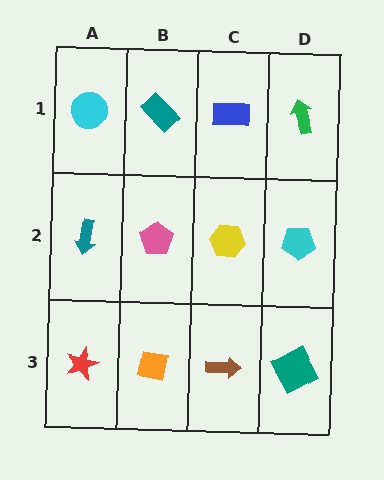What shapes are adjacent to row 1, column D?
A cyan pentagon (row 2, column D), a blue rectangle (row 1, column C).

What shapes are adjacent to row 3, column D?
A cyan pentagon (row 2, column D), a brown arrow (row 3, column C).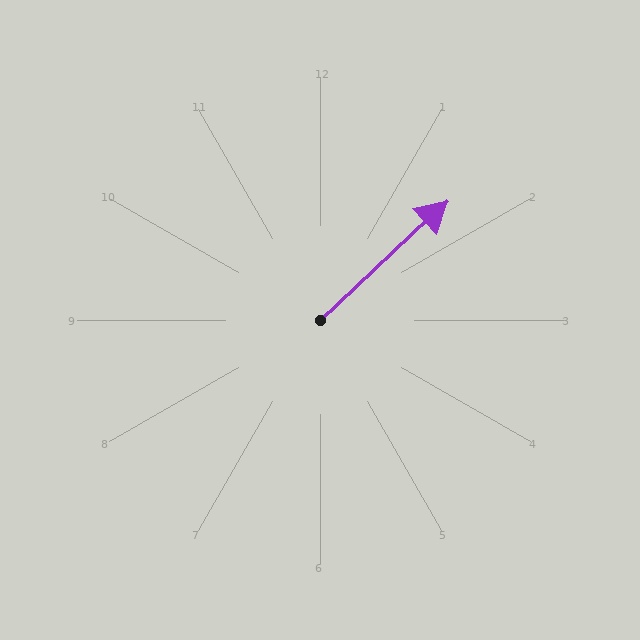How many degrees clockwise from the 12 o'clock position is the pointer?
Approximately 47 degrees.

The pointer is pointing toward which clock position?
Roughly 2 o'clock.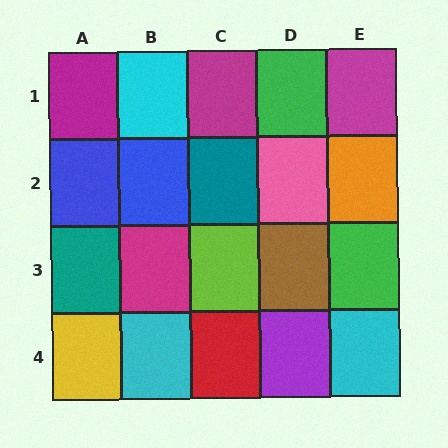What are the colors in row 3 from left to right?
Teal, magenta, lime, brown, green.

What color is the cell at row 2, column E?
Orange.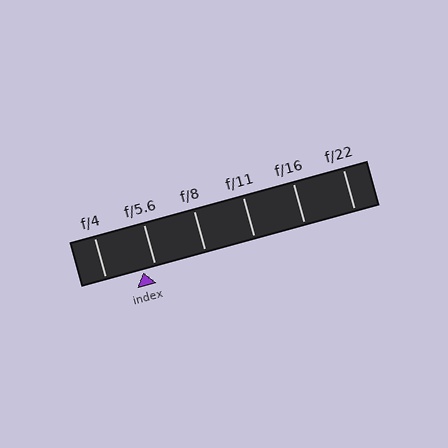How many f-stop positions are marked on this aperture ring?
There are 6 f-stop positions marked.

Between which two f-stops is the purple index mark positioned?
The index mark is between f/4 and f/5.6.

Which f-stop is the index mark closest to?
The index mark is closest to f/5.6.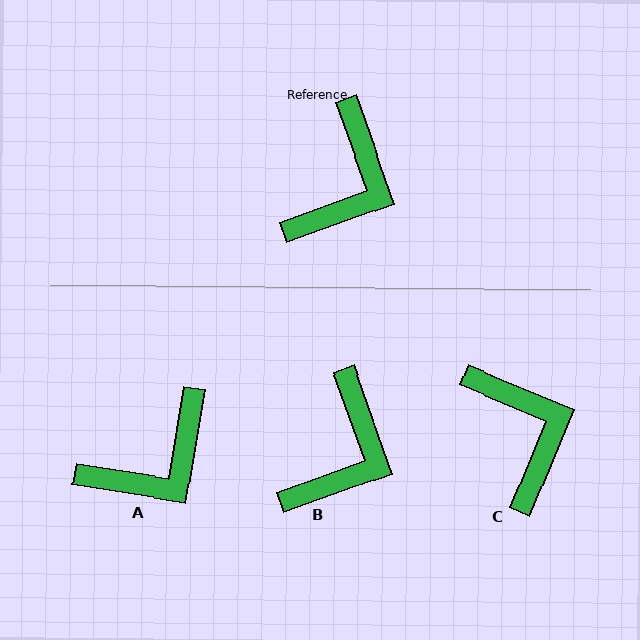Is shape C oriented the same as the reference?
No, it is off by about 48 degrees.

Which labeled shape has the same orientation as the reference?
B.